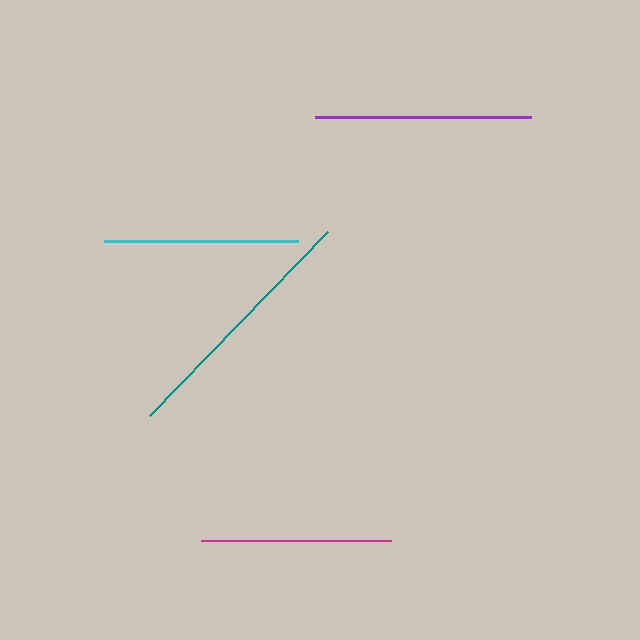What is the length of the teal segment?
The teal segment is approximately 256 pixels long.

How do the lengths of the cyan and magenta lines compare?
The cyan and magenta lines are approximately the same length.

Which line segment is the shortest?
The magenta line is the shortest at approximately 190 pixels.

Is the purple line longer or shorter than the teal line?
The teal line is longer than the purple line.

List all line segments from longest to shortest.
From longest to shortest: teal, purple, cyan, magenta.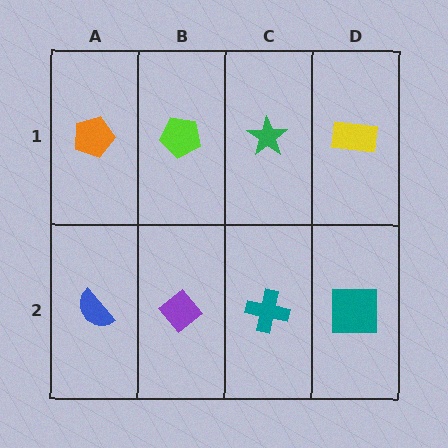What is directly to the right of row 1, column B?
A green star.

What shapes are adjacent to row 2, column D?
A yellow rectangle (row 1, column D), a teal cross (row 2, column C).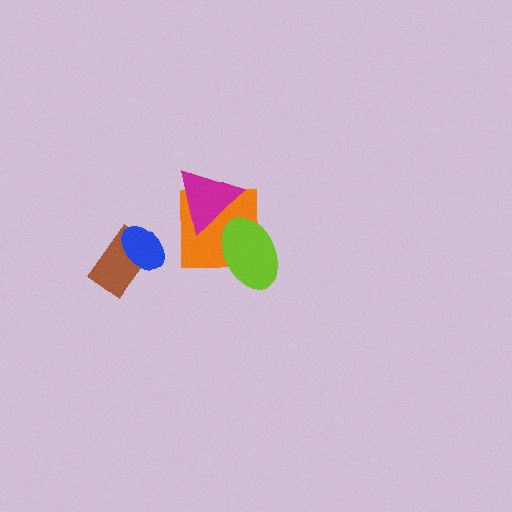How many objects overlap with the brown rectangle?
1 object overlaps with the brown rectangle.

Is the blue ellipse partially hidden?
No, no other shape covers it.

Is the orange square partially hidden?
Yes, it is partially covered by another shape.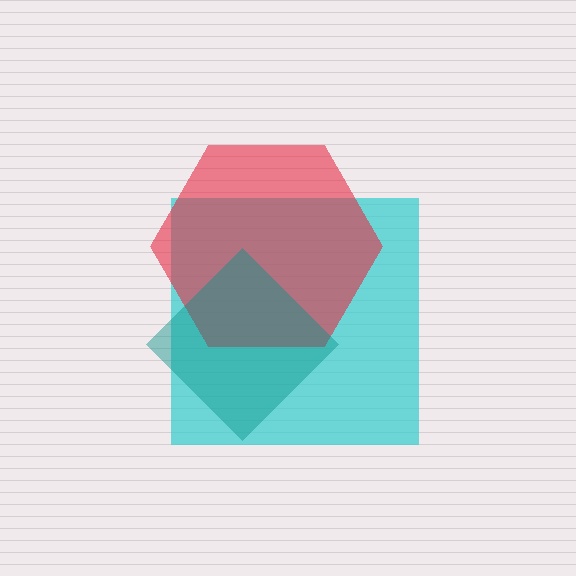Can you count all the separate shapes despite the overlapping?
Yes, there are 3 separate shapes.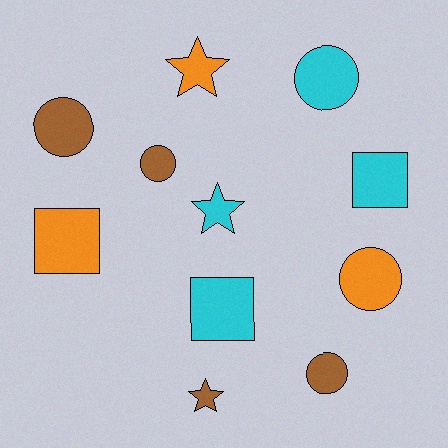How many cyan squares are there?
There are 2 cyan squares.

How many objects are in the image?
There are 11 objects.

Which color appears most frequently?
Brown, with 4 objects.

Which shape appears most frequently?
Circle, with 5 objects.